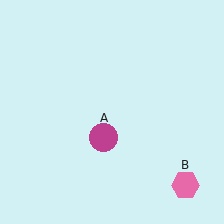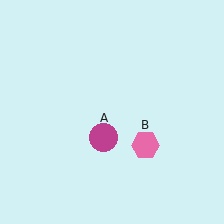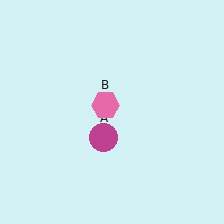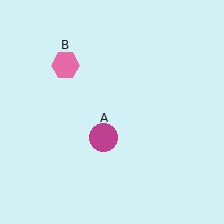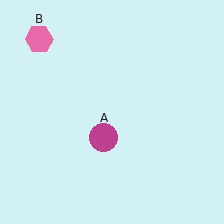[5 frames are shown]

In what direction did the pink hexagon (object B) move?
The pink hexagon (object B) moved up and to the left.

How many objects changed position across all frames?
1 object changed position: pink hexagon (object B).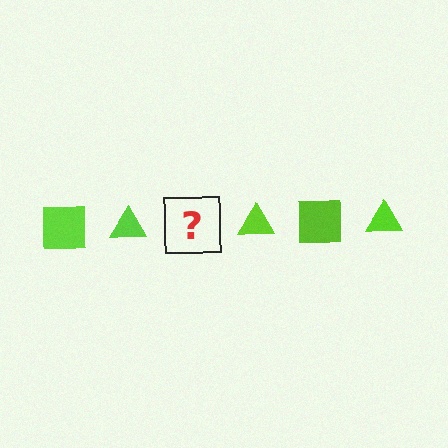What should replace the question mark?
The question mark should be replaced with a lime square.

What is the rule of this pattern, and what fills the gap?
The rule is that the pattern cycles through square, triangle shapes in lime. The gap should be filled with a lime square.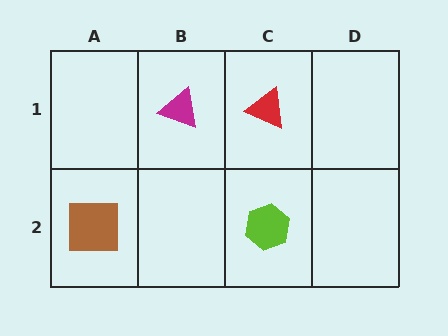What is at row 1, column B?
A magenta triangle.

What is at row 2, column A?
A brown square.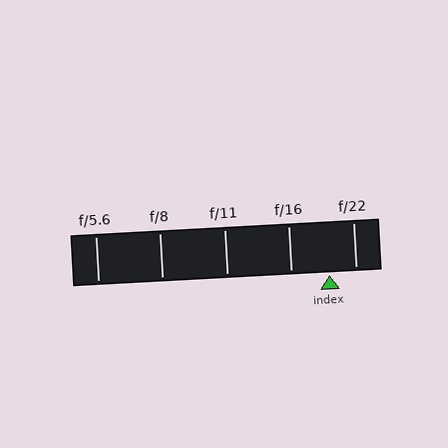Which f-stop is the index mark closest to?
The index mark is closest to f/22.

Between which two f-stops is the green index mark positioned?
The index mark is between f/16 and f/22.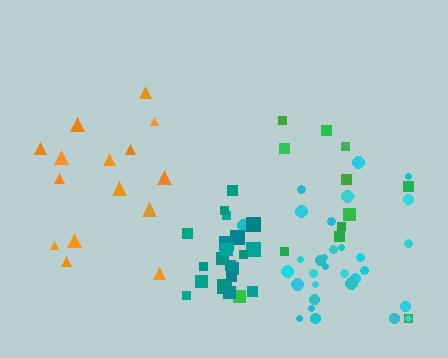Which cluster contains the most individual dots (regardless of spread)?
Cyan (32).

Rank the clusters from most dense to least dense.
teal, cyan, orange, green.